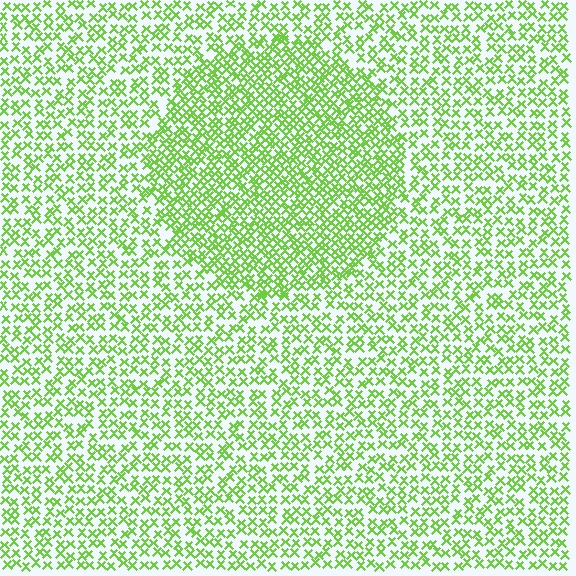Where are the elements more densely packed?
The elements are more densely packed inside the circle boundary.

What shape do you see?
I see a circle.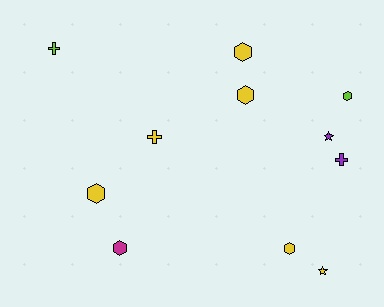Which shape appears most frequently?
Hexagon, with 6 objects.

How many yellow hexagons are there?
There are 4 yellow hexagons.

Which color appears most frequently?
Yellow, with 6 objects.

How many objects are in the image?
There are 11 objects.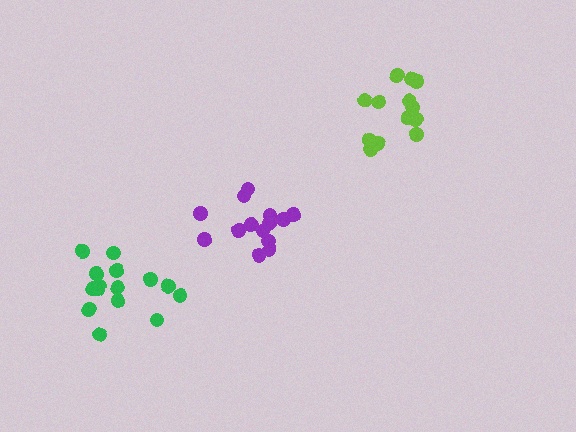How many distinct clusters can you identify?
There are 3 distinct clusters.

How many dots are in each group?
Group 1: 15 dots, Group 2: 13 dots, Group 3: 14 dots (42 total).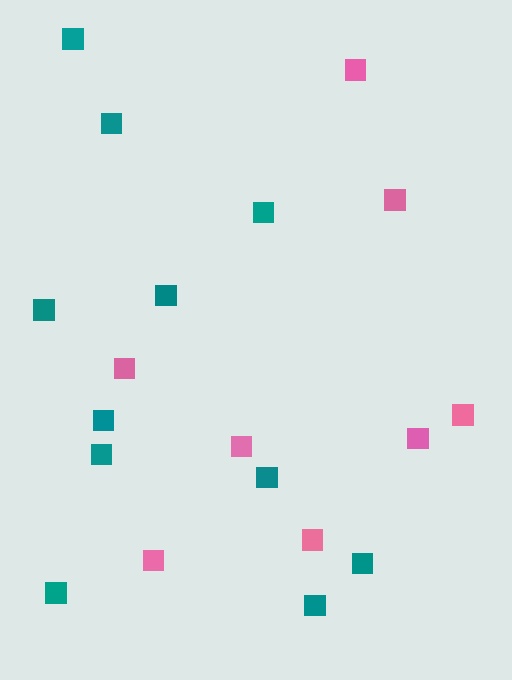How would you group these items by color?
There are 2 groups: one group of teal squares (11) and one group of pink squares (8).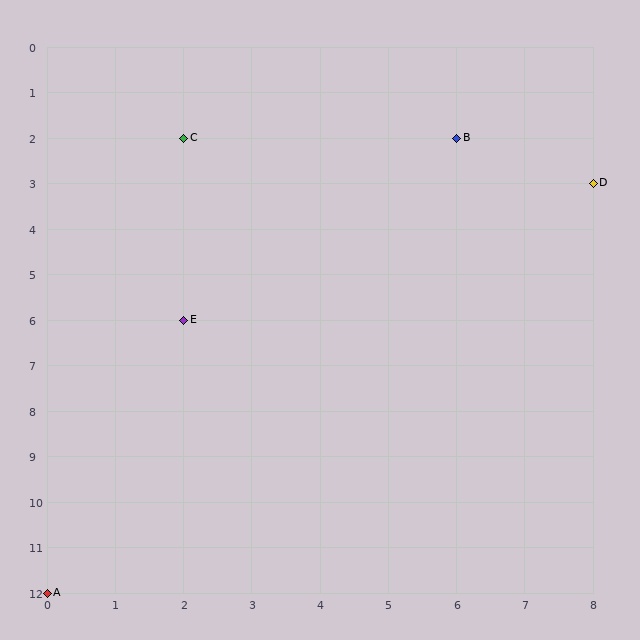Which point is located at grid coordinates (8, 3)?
Point D is at (8, 3).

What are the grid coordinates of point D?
Point D is at grid coordinates (8, 3).